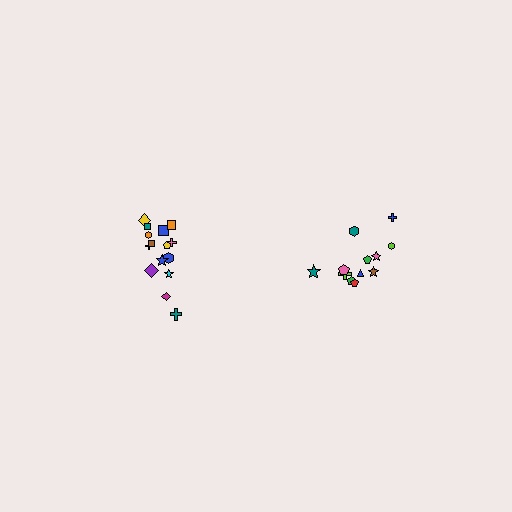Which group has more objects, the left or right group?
The left group.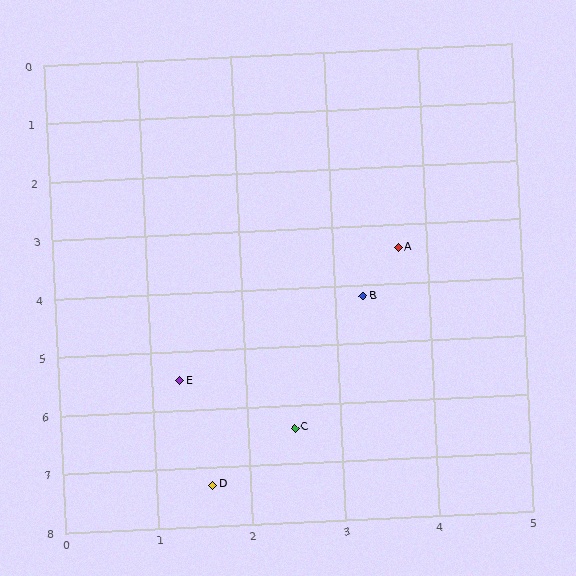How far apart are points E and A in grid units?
Points E and A are about 3.2 grid units apart.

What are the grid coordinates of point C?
Point C is at approximately (2.5, 6.4).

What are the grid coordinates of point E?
Point E is at approximately (1.3, 5.5).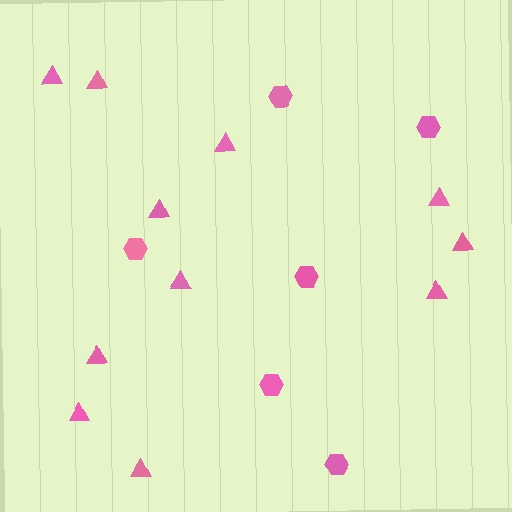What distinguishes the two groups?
There are 2 groups: one group of hexagons (6) and one group of triangles (11).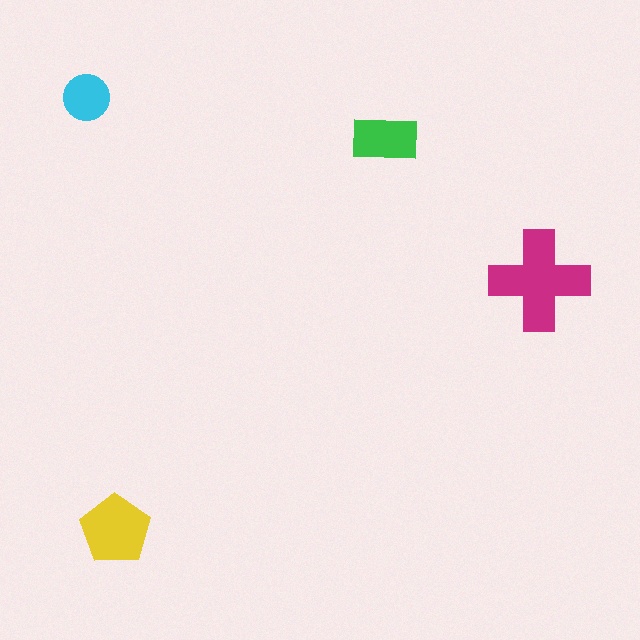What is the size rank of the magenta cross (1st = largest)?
1st.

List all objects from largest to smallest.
The magenta cross, the yellow pentagon, the green rectangle, the cyan circle.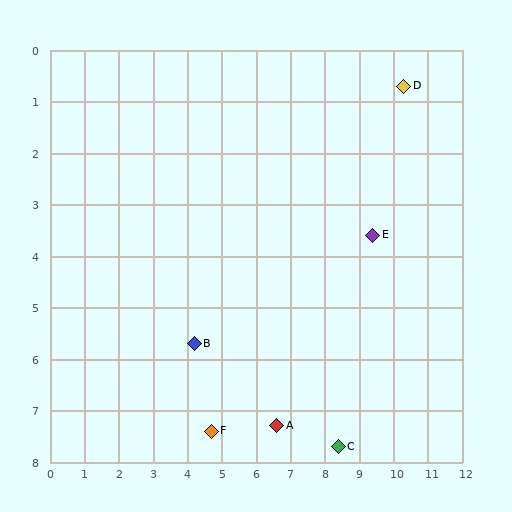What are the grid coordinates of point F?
Point F is at approximately (4.7, 7.4).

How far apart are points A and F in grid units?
Points A and F are about 1.9 grid units apart.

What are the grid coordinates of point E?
Point E is at approximately (9.4, 3.6).